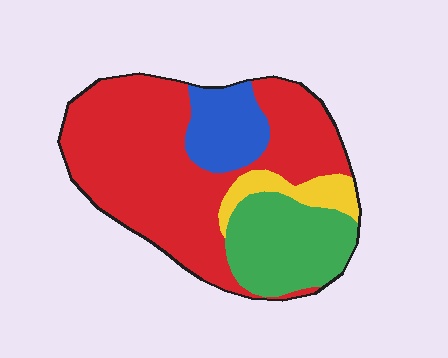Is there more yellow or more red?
Red.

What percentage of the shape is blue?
Blue covers roughly 10% of the shape.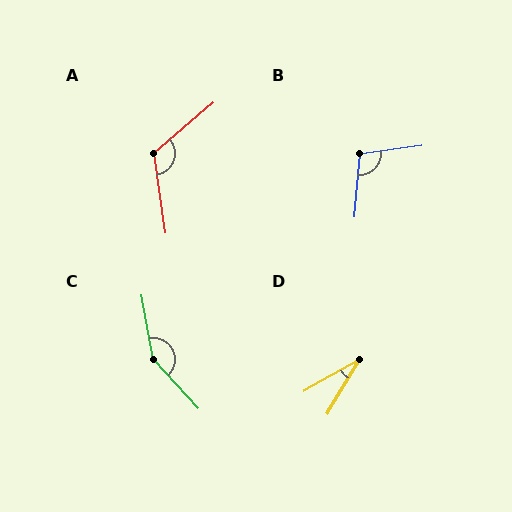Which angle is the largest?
C, at approximately 147 degrees.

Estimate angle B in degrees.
Approximately 103 degrees.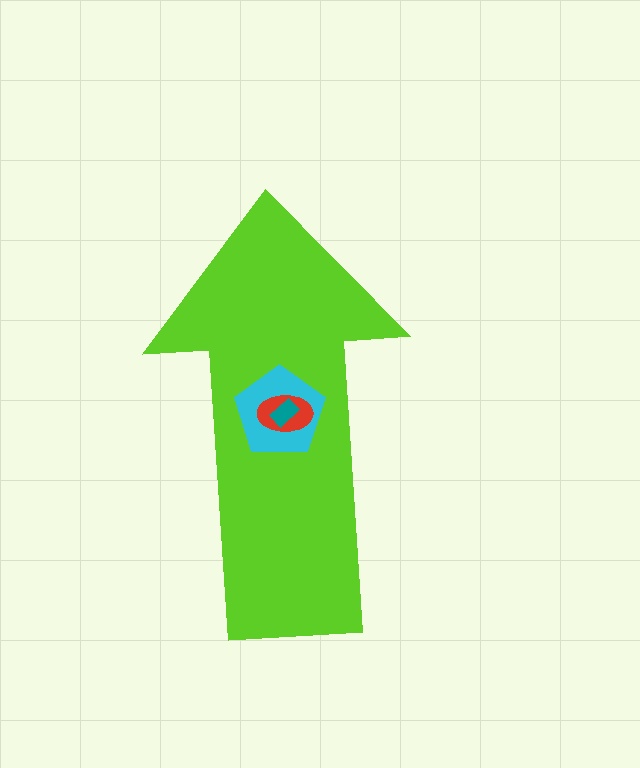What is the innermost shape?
The teal rectangle.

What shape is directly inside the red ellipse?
The teal rectangle.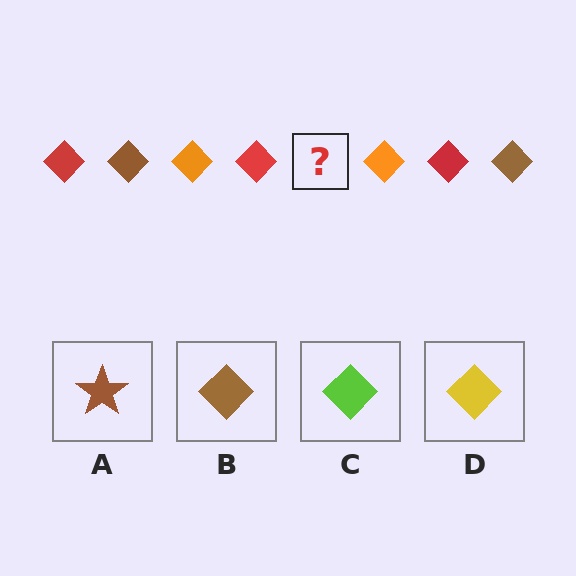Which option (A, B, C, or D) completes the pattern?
B.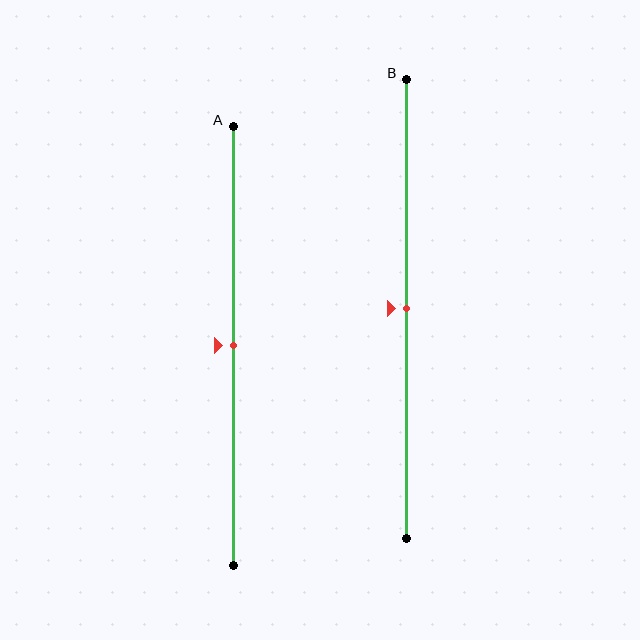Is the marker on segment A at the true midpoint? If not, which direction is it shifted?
Yes, the marker on segment A is at the true midpoint.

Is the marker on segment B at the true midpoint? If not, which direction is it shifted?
Yes, the marker on segment B is at the true midpoint.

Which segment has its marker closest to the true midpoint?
Segment A has its marker closest to the true midpoint.